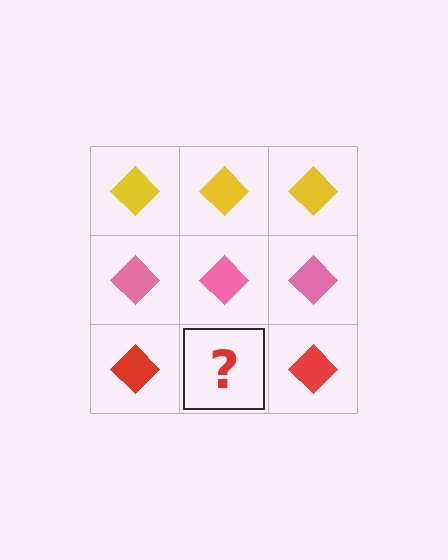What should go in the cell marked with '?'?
The missing cell should contain a red diamond.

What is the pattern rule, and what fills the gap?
The rule is that each row has a consistent color. The gap should be filled with a red diamond.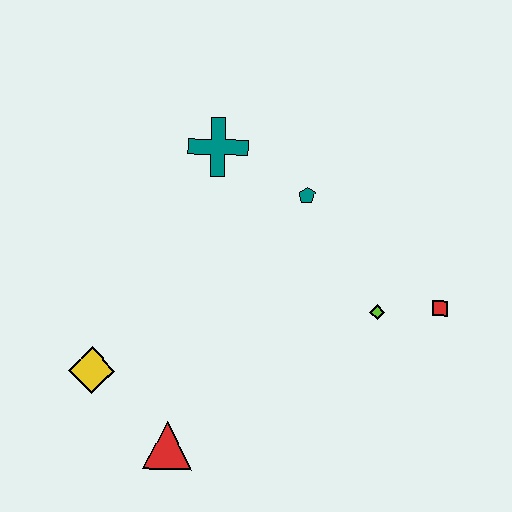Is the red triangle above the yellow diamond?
No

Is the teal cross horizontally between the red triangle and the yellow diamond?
No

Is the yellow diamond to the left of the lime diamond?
Yes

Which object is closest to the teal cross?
The teal pentagon is closest to the teal cross.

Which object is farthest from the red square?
The yellow diamond is farthest from the red square.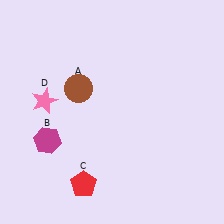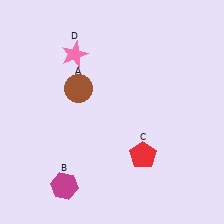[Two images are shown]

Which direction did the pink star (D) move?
The pink star (D) moved up.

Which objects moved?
The objects that moved are: the magenta hexagon (B), the red pentagon (C), the pink star (D).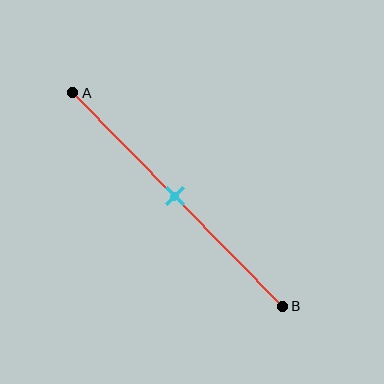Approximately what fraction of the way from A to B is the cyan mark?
The cyan mark is approximately 50% of the way from A to B.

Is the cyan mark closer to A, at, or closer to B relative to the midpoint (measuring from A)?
The cyan mark is approximately at the midpoint of segment AB.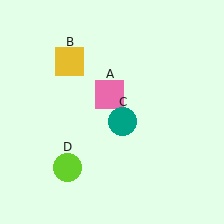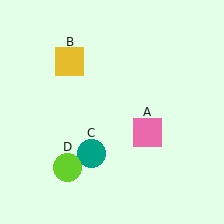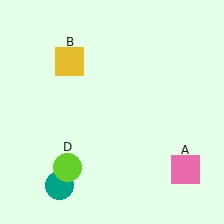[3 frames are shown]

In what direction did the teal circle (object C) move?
The teal circle (object C) moved down and to the left.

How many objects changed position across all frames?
2 objects changed position: pink square (object A), teal circle (object C).